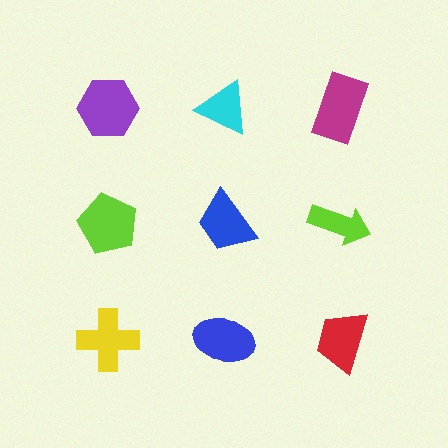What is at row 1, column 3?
A magenta rectangle.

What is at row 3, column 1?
A yellow cross.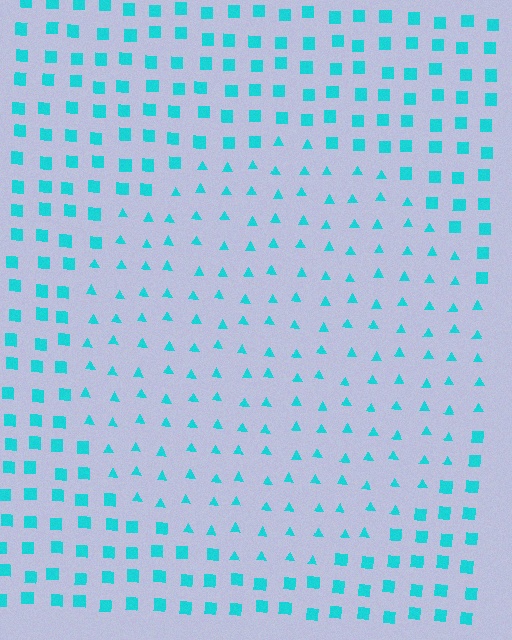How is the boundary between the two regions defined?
The boundary is defined by a change in element shape: triangles inside vs. squares outside. All elements share the same color and spacing.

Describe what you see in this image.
The image is filled with small cyan elements arranged in a uniform grid. A circle-shaped region contains triangles, while the surrounding area contains squares. The boundary is defined purely by the change in element shape.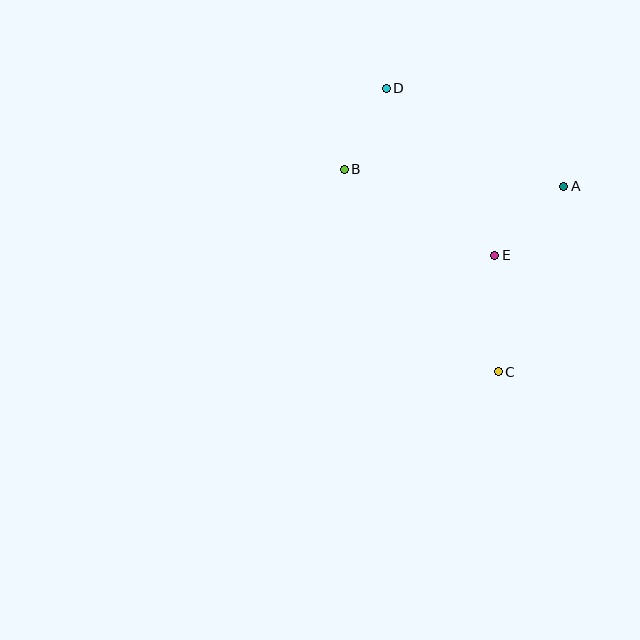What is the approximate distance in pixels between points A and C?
The distance between A and C is approximately 196 pixels.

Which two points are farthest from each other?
Points C and D are farthest from each other.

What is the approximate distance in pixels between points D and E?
The distance between D and E is approximately 199 pixels.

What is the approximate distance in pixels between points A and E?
The distance between A and E is approximately 97 pixels.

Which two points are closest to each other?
Points B and D are closest to each other.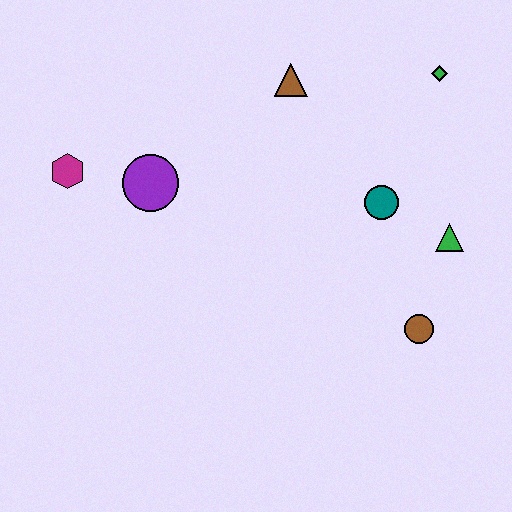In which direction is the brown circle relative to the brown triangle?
The brown circle is below the brown triangle.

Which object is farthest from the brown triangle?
The brown circle is farthest from the brown triangle.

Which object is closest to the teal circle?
The green triangle is closest to the teal circle.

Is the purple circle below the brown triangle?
Yes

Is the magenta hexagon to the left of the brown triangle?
Yes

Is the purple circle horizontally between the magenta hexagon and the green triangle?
Yes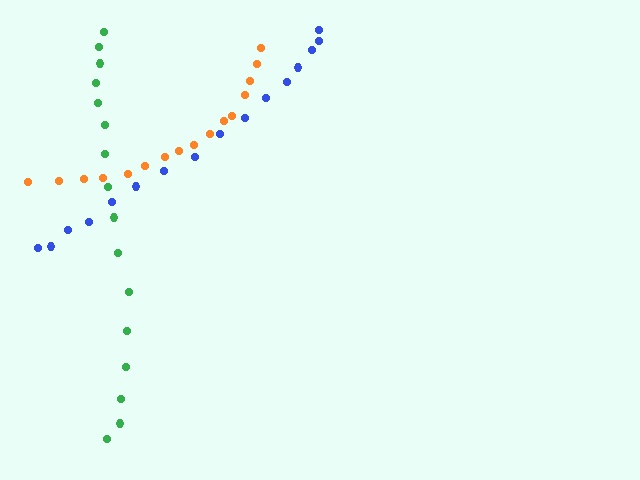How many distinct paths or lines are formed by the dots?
There are 3 distinct paths.